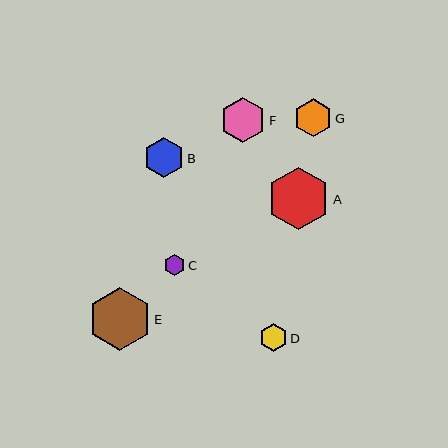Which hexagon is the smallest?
Hexagon C is the smallest with a size of approximately 21 pixels.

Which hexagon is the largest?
Hexagon E is the largest with a size of approximately 63 pixels.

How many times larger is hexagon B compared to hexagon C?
Hexagon B is approximately 1.9 times the size of hexagon C.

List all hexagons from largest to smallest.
From largest to smallest: E, A, F, B, G, D, C.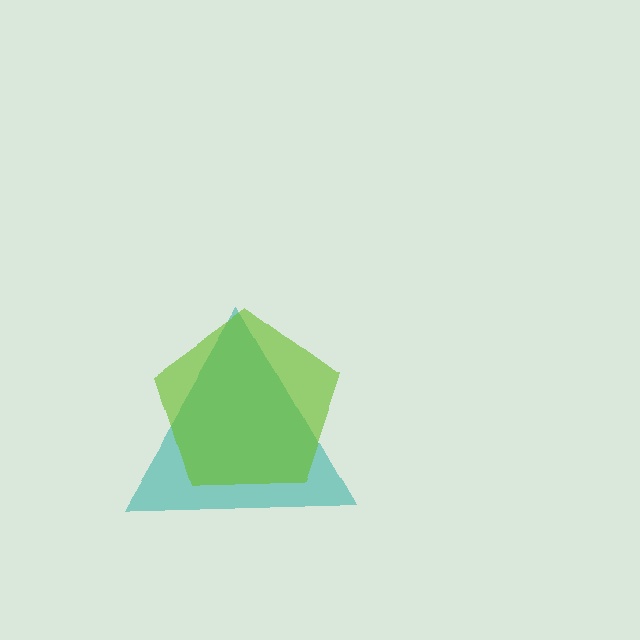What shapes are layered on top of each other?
The layered shapes are: a teal triangle, a lime pentagon.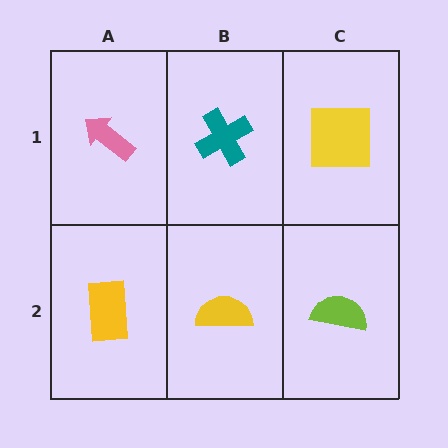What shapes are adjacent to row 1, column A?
A yellow rectangle (row 2, column A), a teal cross (row 1, column B).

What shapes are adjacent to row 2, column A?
A pink arrow (row 1, column A), a yellow semicircle (row 2, column B).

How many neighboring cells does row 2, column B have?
3.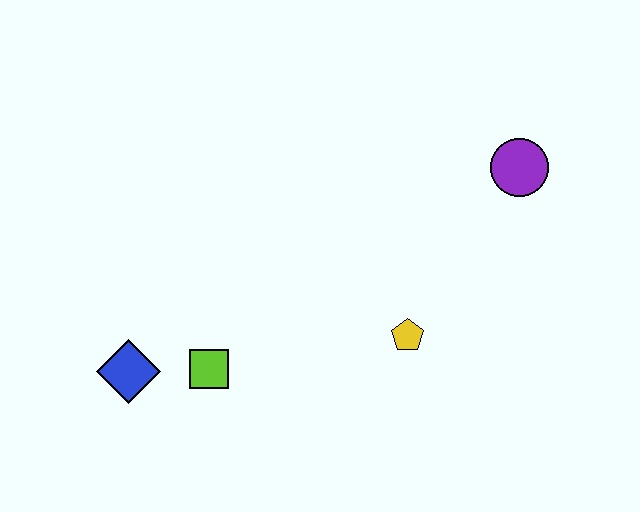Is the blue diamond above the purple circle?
No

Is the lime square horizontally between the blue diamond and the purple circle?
Yes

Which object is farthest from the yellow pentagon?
The blue diamond is farthest from the yellow pentagon.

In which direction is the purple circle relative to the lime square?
The purple circle is to the right of the lime square.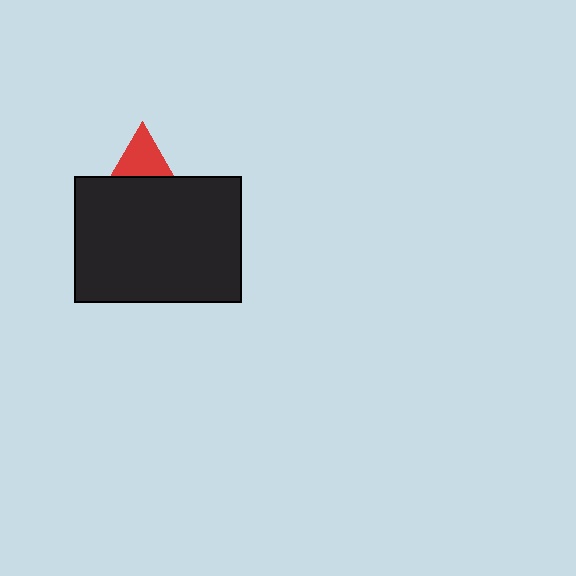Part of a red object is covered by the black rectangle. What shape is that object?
It is a triangle.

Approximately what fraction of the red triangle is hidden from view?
Roughly 58% of the red triangle is hidden behind the black rectangle.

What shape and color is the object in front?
The object in front is a black rectangle.